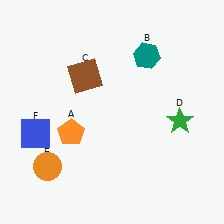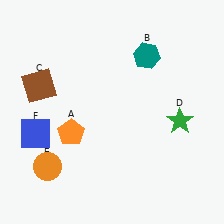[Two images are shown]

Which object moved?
The brown square (C) moved left.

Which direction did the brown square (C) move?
The brown square (C) moved left.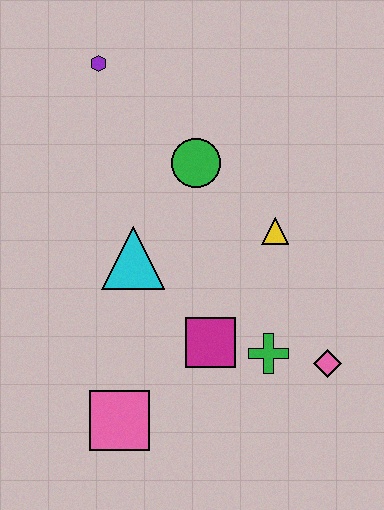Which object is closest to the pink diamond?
The green cross is closest to the pink diamond.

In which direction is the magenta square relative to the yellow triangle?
The magenta square is below the yellow triangle.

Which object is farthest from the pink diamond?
The purple hexagon is farthest from the pink diamond.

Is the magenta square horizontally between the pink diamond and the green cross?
No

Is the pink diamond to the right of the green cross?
Yes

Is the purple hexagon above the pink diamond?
Yes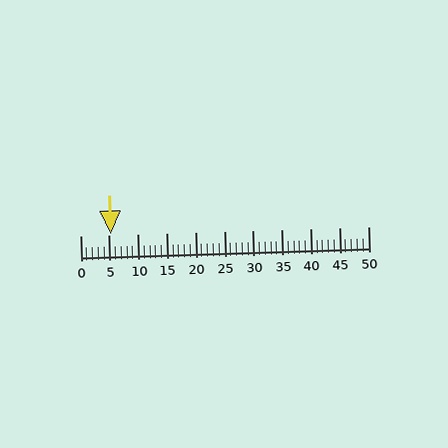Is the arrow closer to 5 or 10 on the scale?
The arrow is closer to 5.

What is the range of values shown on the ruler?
The ruler shows values from 0 to 50.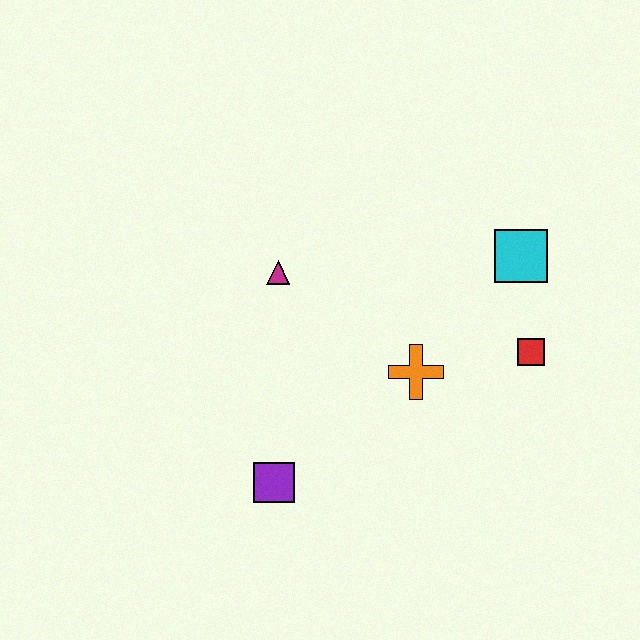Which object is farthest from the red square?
The purple square is farthest from the red square.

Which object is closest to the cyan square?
The red square is closest to the cyan square.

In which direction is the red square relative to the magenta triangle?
The red square is to the right of the magenta triangle.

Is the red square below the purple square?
No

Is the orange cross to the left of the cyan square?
Yes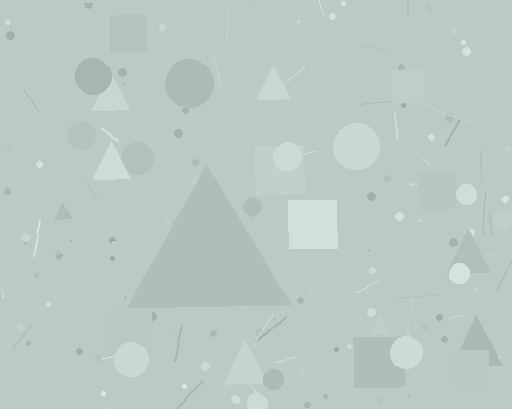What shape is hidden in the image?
A triangle is hidden in the image.